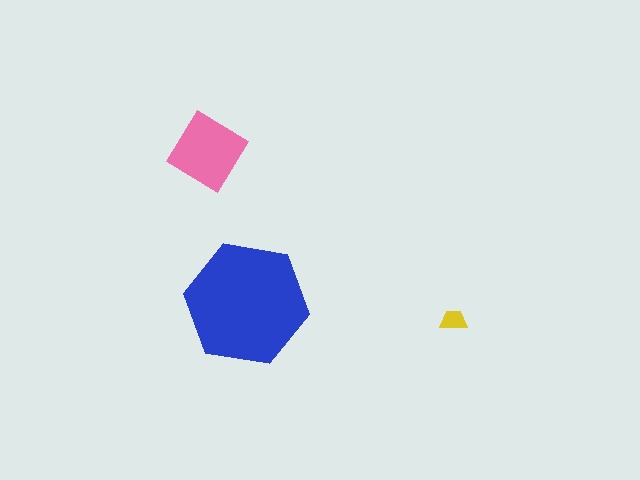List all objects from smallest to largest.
The yellow trapezoid, the pink diamond, the blue hexagon.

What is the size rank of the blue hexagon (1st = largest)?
1st.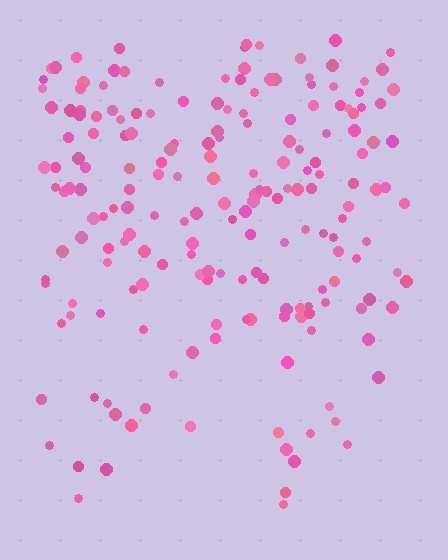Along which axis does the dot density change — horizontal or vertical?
Vertical.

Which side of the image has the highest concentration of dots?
The top.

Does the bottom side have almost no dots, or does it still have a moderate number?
Still a moderate number, just noticeably fewer than the top.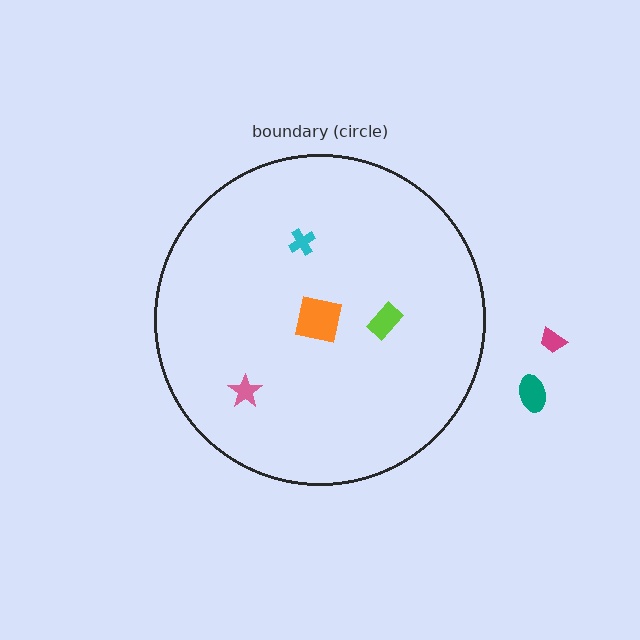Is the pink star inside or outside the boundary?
Inside.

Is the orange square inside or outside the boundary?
Inside.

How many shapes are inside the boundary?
4 inside, 2 outside.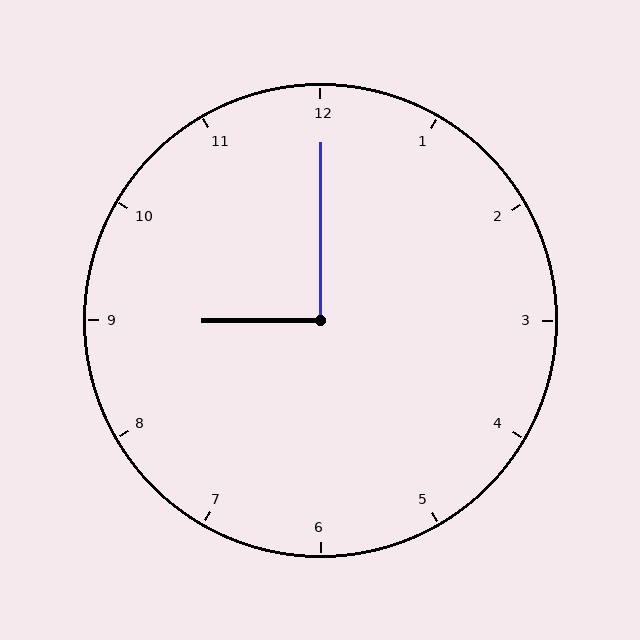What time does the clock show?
9:00.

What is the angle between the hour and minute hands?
Approximately 90 degrees.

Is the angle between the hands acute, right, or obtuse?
It is right.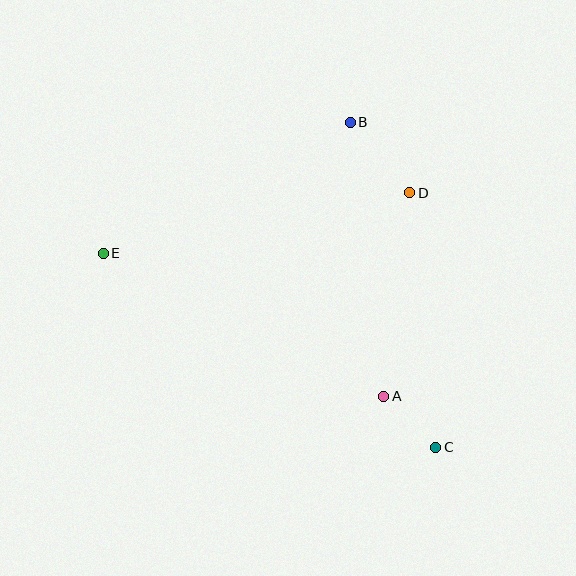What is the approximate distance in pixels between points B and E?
The distance between B and E is approximately 280 pixels.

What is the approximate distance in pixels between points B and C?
The distance between B and C is approximately 336 pixels.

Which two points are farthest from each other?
Points C and E are farthest from each other.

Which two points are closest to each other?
Points A and C are closest to each other.